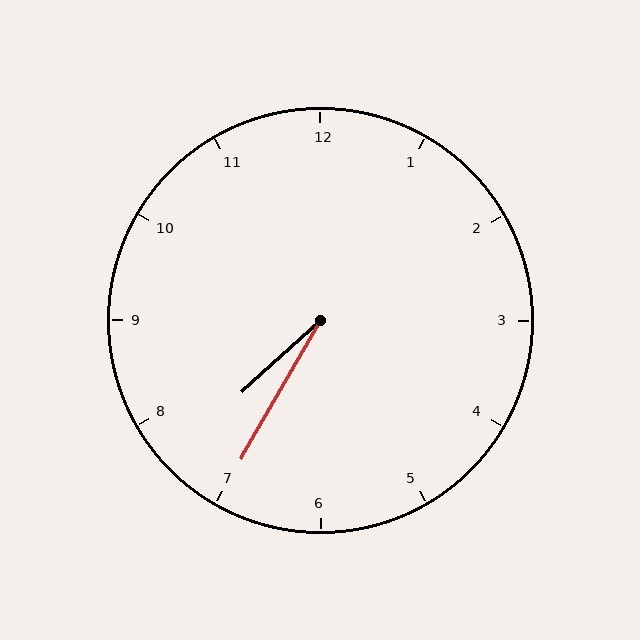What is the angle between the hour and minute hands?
Approximately 18 degrees.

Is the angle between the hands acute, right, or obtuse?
It is acute.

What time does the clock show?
7:35.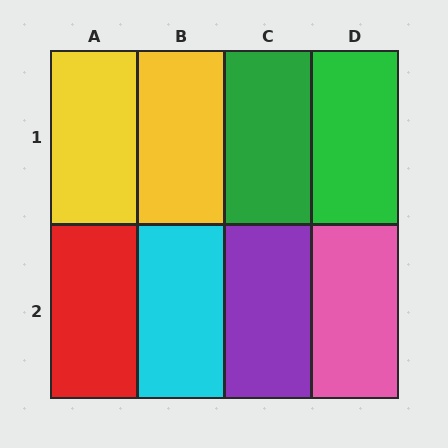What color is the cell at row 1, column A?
Yellow.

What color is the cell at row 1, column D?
Green.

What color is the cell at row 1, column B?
Yellow.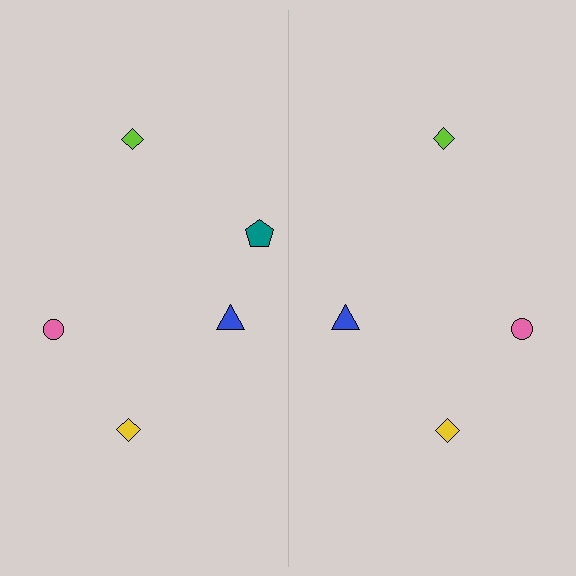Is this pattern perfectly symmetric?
No, the pattern is not perfectly symmetric. A teal pentagon is missing from the right side.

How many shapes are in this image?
There are 9 shapes in this image.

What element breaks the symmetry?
A teal pentagon is missing from the right side.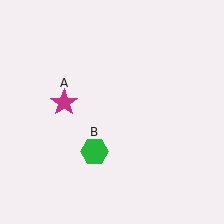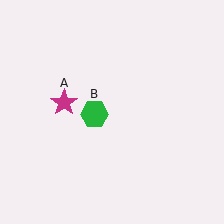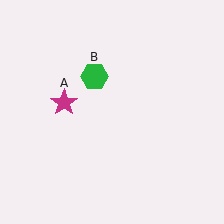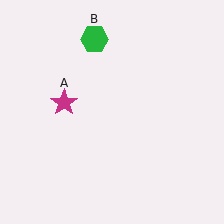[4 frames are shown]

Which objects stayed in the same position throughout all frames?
Magenta star (object A) remained stationary.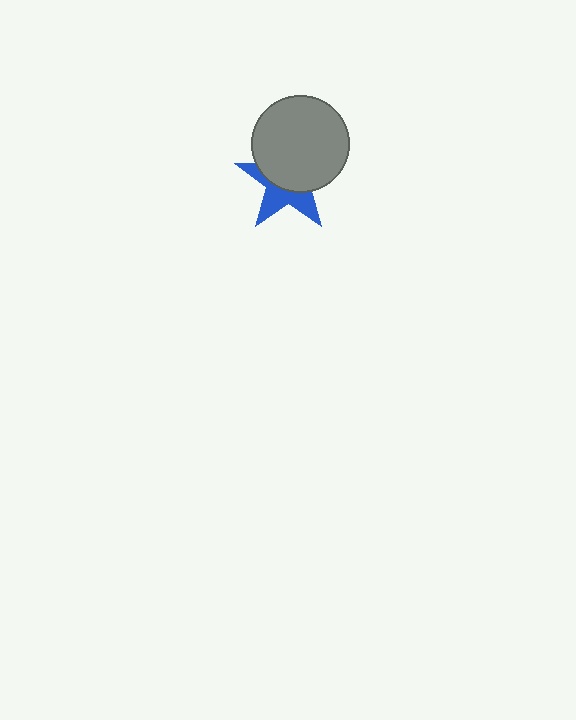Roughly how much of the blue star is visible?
A small part of it is visible (roughly 42%).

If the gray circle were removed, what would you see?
You would see the complete blue star.